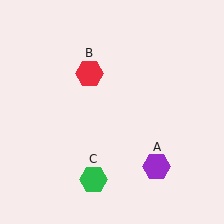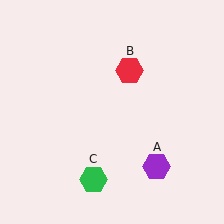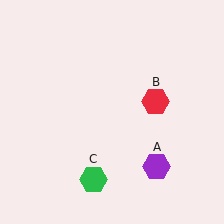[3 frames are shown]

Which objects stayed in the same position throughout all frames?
Purple hexagon (object A) and green hexagon (object C) remained stationary.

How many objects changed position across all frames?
1 object changed position: red hexagon (object B).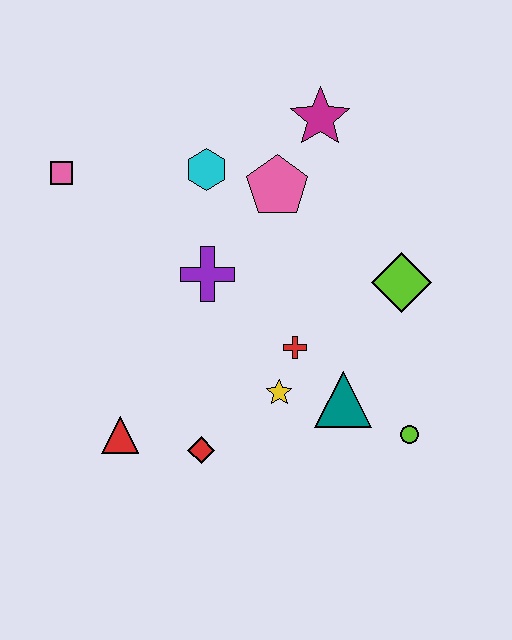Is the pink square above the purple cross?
Yes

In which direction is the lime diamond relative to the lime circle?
The lime diamond is above the lime circle.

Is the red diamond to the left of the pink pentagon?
Yes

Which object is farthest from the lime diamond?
The pink square is farthest from the lime diamond.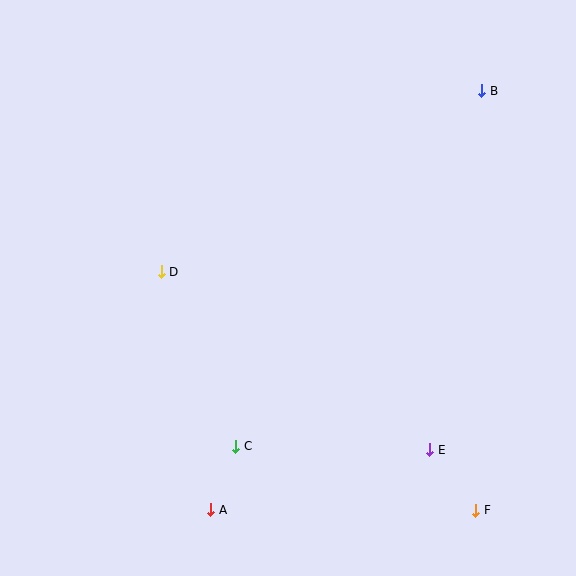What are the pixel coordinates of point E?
Point E is at (430, 450).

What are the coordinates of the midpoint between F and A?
The midpoint between F and A is at (343, 510).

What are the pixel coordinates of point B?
Point B is at (482, 91).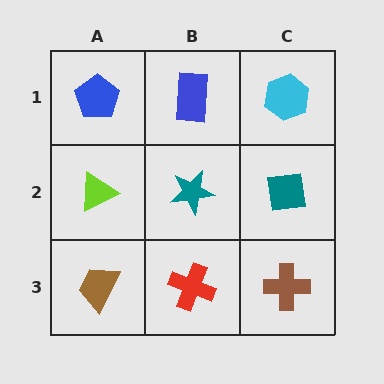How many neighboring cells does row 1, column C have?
2.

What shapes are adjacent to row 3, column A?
A lime triangle (row 2, column A), a red cross (row 3, column B).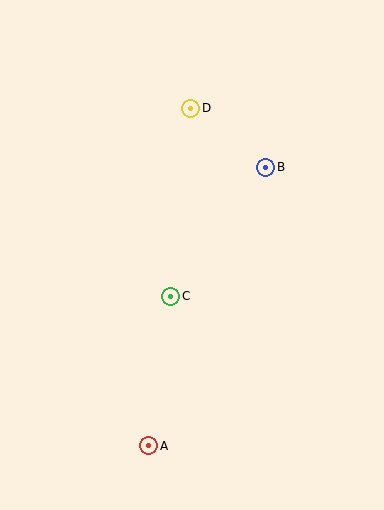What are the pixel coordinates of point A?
Point A is at (149, 446).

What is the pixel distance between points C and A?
The distance between C and A is 151 pixels.